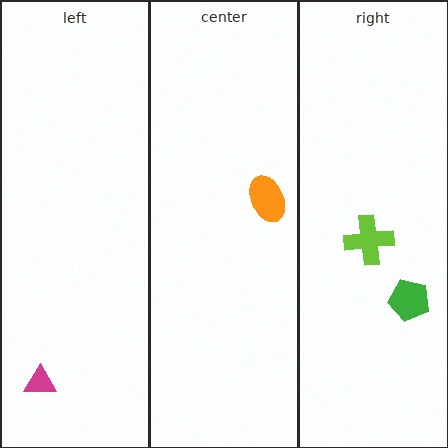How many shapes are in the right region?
2.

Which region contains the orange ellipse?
The center region.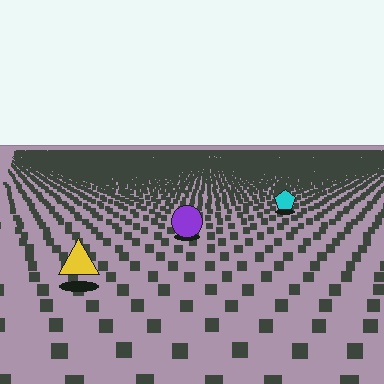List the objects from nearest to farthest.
From nearest to farthest: the yellow triangle, the purple circle, the cyan pentagon.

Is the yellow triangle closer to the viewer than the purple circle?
Yes. The yellow triangle is closer — you can tell from the texture gradient: the ground texture is coarser near it.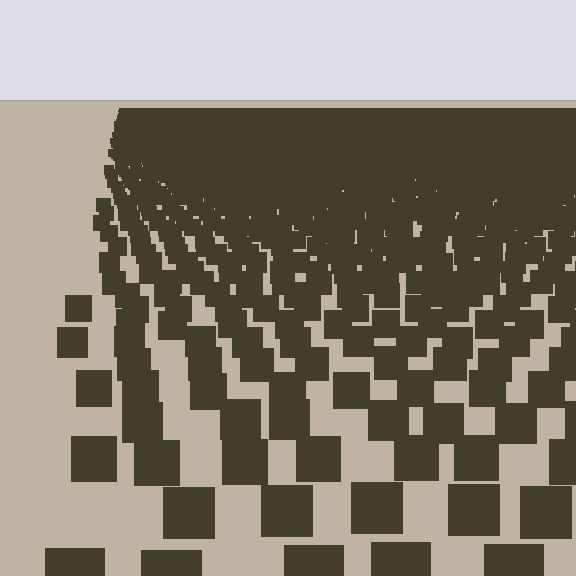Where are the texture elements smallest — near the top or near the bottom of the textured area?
Near the top.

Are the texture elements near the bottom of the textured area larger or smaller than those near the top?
Larger. Near the bottom, elements are closer to the viewer and appear at a bigger on-screen size.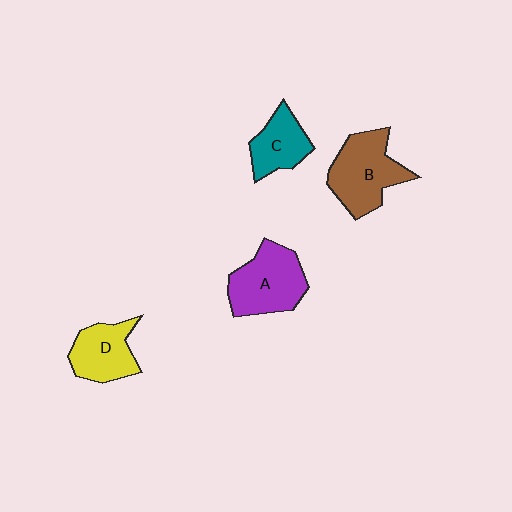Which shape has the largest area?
Shape B (brown).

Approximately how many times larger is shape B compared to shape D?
Approximately 1.3 times.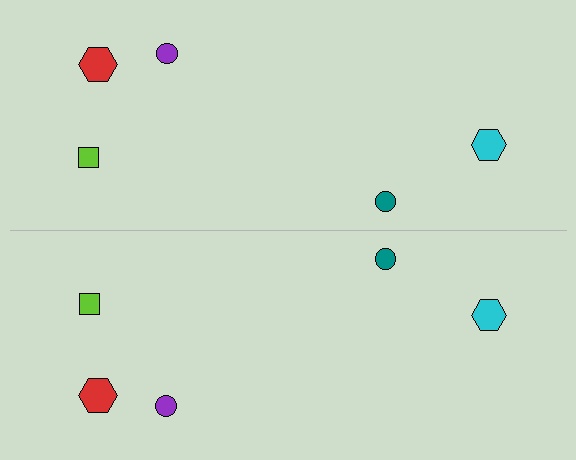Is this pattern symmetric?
Yes, this pattern has bilateral (reflection) symmetry.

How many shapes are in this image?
There are 10 shapes in this image.